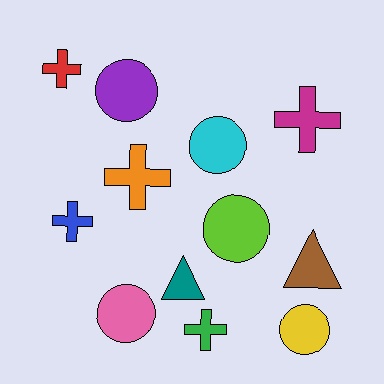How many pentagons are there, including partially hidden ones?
There are no pentagons.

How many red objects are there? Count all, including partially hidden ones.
There is 1 red object.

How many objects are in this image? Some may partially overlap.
There are 12 objects.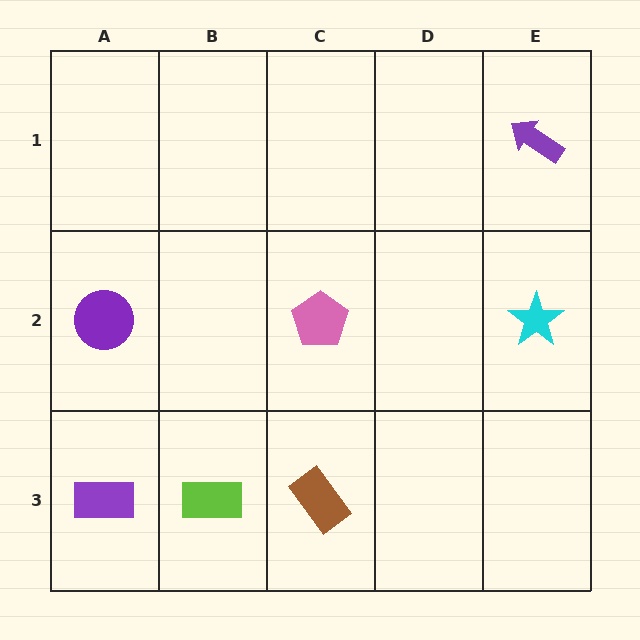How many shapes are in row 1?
1 shape.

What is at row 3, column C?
A brown rectangle.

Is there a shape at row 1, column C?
No, that cell is empty.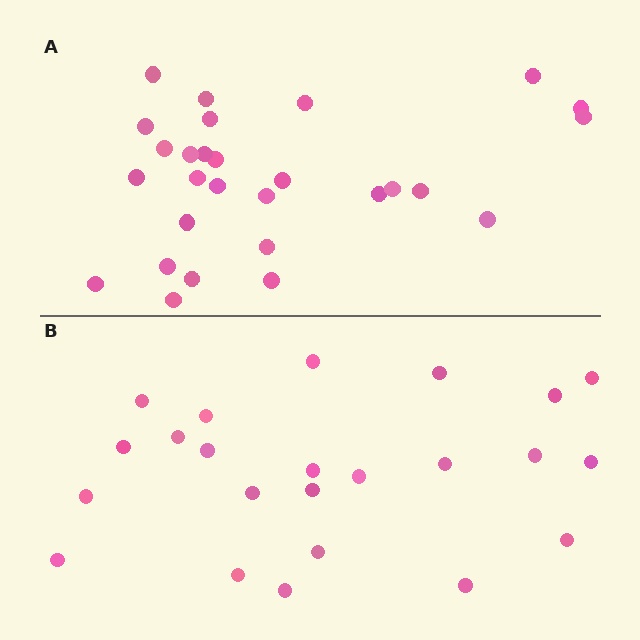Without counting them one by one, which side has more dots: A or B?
Region A (the top region) has more dots.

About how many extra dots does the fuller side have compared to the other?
Region A has about 5 more dots than region B.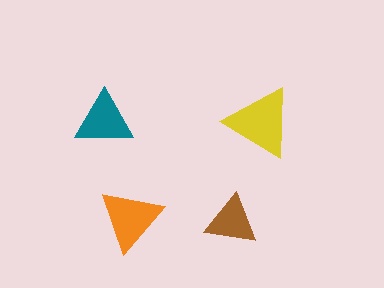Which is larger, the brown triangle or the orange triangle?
The orange one.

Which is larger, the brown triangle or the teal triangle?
The teal one.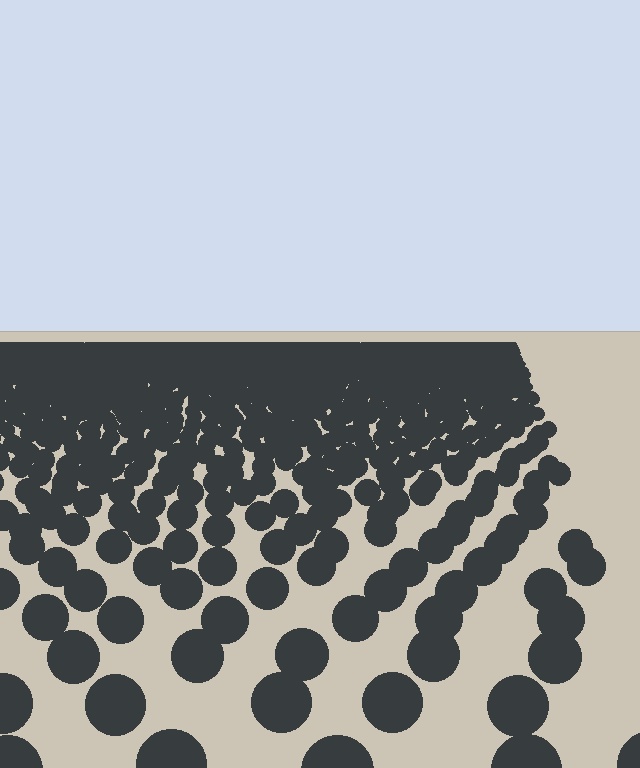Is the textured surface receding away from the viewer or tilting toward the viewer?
The surface is receding away from the viewer. Texture elements get smaller and denser toward the top.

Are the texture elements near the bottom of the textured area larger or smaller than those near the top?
Larger. Near the bottom, elements are closer to the viewer and appear at a bigger on-screen size.